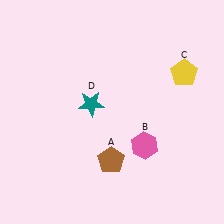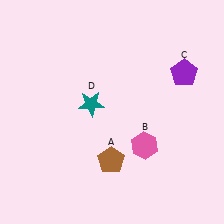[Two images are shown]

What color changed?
The pentagon (C) changed from yellow in Image 1 to purple in Image 2.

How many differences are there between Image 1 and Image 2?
There is 1 difference between the two images.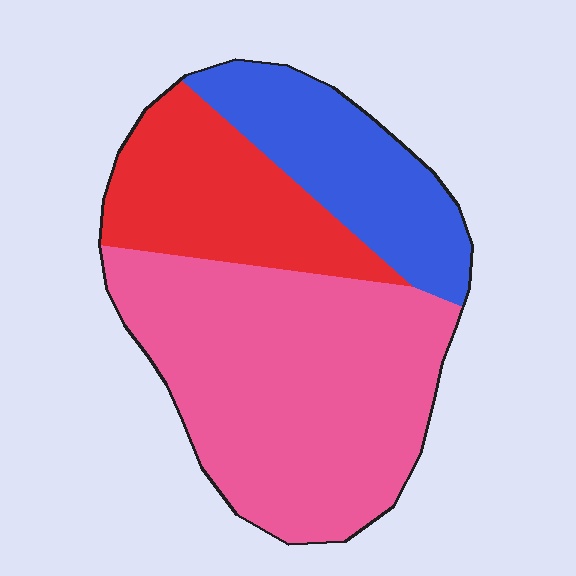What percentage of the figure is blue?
Blue takes up less than a quarter of the figure.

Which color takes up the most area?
Pink, at roughly 55%.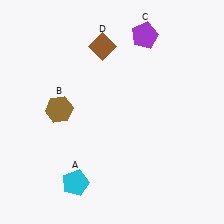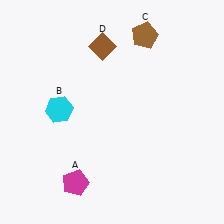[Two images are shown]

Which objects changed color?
A changed from cyan to magenta. B changed from brown to cyan. C changed from purple to brown.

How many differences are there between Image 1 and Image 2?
There are 3 differences between the two images.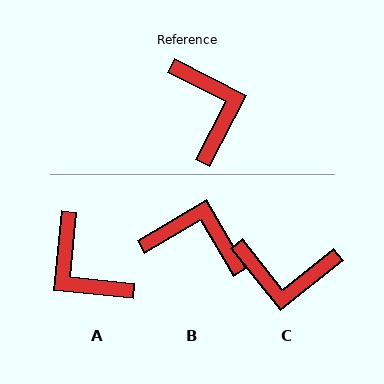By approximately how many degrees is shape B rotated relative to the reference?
Approximately 58 degrees counter-clockwise.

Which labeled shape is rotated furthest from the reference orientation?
A, about 158 degrees away.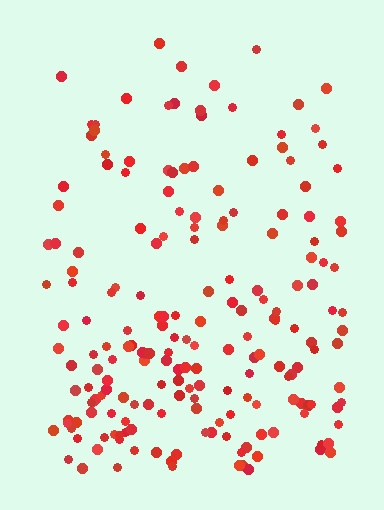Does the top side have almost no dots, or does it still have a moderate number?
Still a moderate number, just noticeably fewer than the bottom.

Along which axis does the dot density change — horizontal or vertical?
Vertical.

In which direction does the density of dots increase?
From top to bottom, with the bottom side densest.